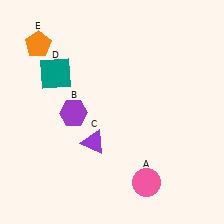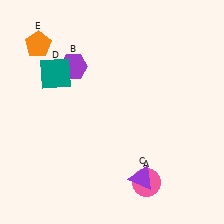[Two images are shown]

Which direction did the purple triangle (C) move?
The purple triangle (C) moved right.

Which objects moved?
The objects that moved are: the purple hexagon (B), the purple triangle (C).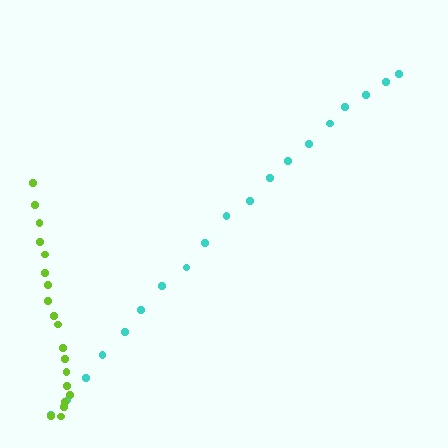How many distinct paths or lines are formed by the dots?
There are 2 distinct paths.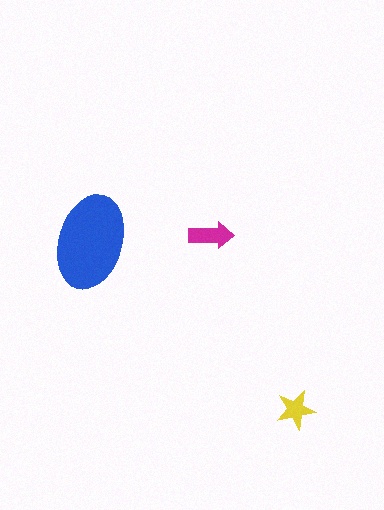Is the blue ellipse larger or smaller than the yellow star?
Larger.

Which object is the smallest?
The yellow star.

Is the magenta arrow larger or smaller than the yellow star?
Larger.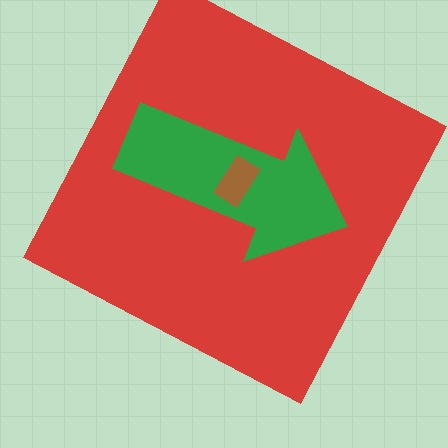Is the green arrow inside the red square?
Yes.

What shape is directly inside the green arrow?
The brown rectangle.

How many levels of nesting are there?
3.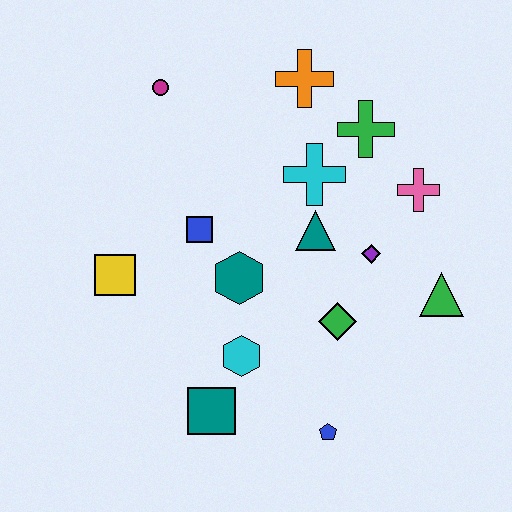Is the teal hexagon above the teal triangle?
No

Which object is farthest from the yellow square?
The green triangle is farthest from the yellow square.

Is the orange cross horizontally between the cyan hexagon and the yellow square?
No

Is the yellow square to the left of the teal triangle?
Yes